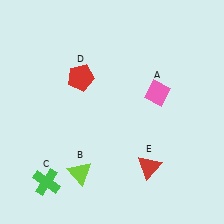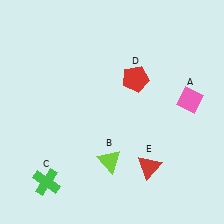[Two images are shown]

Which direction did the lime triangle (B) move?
The lime triangle (B) moved right.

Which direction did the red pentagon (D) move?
The red pentagon (D) moved right.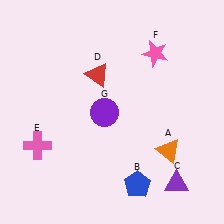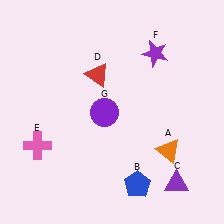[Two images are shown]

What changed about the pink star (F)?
In Image 1, F is pink. In Image 2, it changed to purple.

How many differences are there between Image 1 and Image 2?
There is 1 difference between the two images.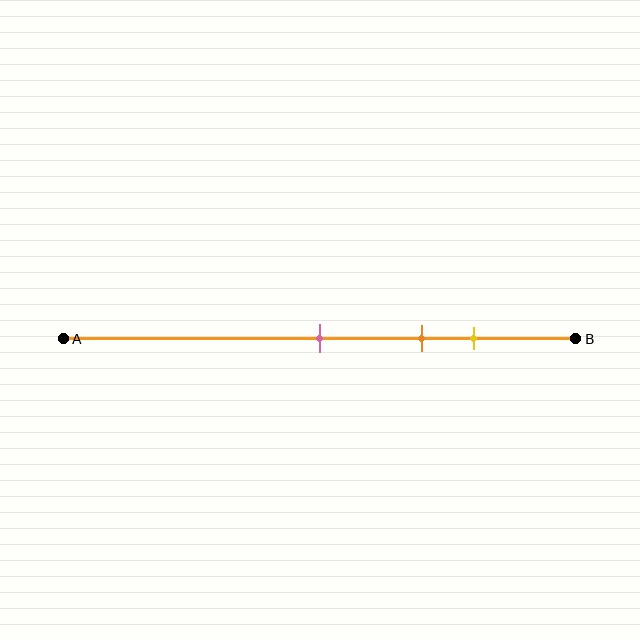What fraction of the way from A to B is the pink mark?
The pink mark is approximately 50% (0.5) of the way from A to B.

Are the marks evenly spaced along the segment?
Yes, the marks are approximately evenly spaced.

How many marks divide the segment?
There are 3 marks dividing the segment.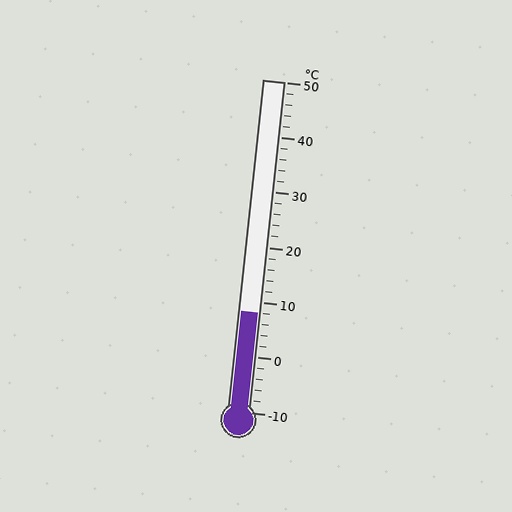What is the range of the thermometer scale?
The thermometer scale ranges from -10°C to 50°C.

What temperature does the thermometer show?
The thermometer shows approximately 8°C.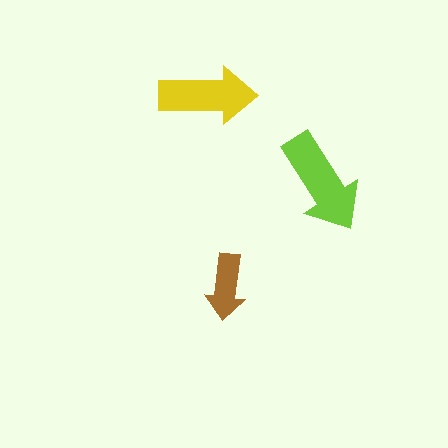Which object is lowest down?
The brown arrow is bottommost.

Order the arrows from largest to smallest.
the lime one, the yellow one, the brown one.